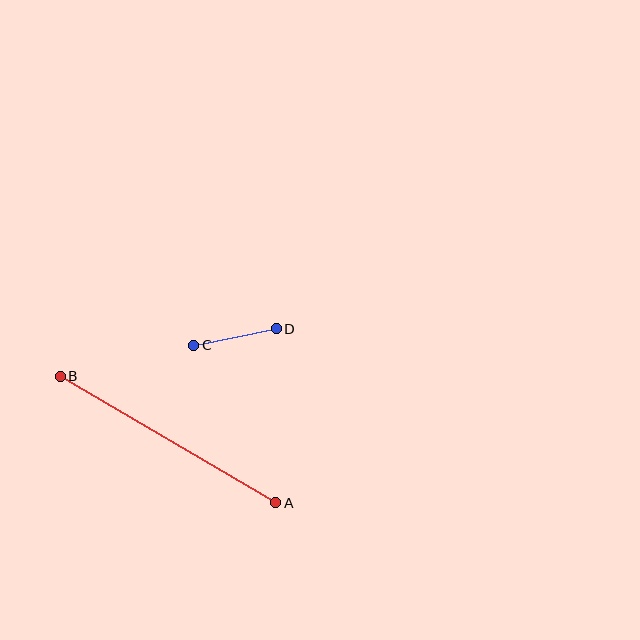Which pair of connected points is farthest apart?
Points A and B are farthest apart.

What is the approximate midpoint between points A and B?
The midpoint is at approximately (168, 439) pixels.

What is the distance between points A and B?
The distance is approximately 250 pixels.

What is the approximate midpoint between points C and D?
The midpoint is at approximately (235, 337) pixels.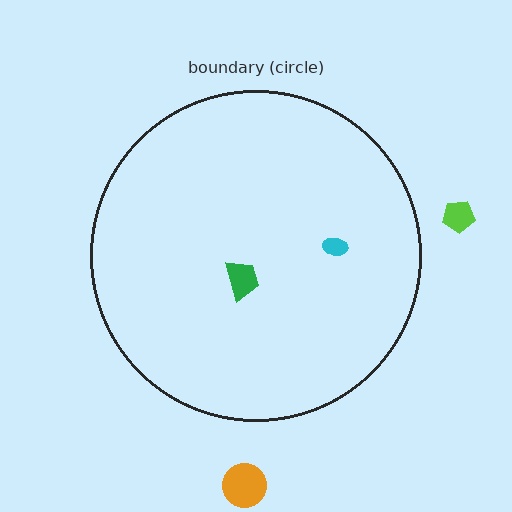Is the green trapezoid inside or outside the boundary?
Inside.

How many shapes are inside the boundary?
2 inside, 2 outside.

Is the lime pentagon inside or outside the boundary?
Outside.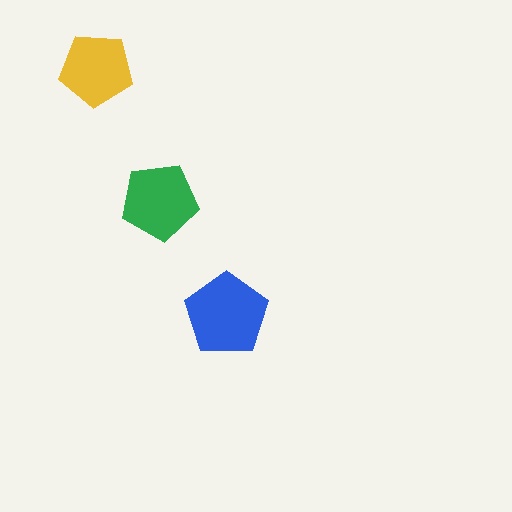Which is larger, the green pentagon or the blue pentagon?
The blue one.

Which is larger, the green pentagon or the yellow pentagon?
The green one.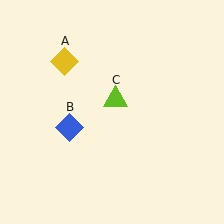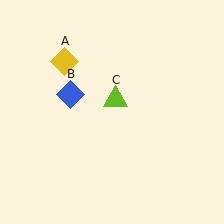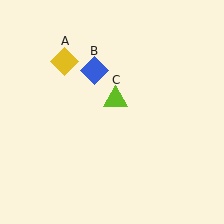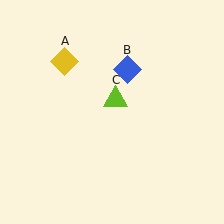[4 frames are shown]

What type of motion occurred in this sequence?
The blue diamond (object B) rotated clockwise around the center of the scene.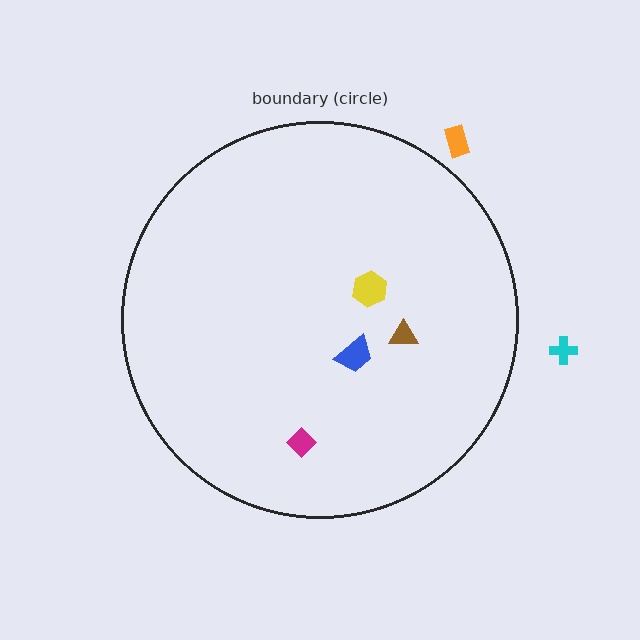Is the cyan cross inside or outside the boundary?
Outside.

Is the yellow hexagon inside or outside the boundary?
Inside.